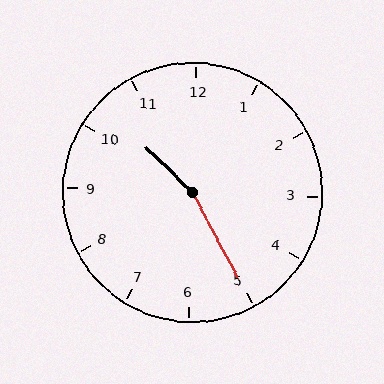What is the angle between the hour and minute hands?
Approximately 162 degrees.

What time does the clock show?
10:25.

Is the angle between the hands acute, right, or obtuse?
It is obtuse.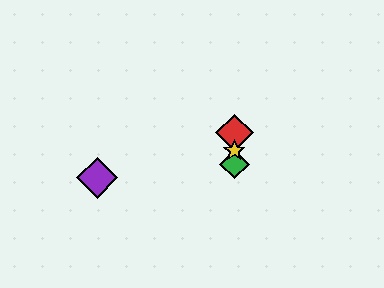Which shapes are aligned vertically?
The red diamond, the blue diamond, the green diamond, the yellow star are aligned vertically.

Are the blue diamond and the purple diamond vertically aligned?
No, the blue diamond is at x≈234 and the purple diamond is at x≈97.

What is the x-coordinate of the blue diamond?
The blue diamond is at x≈234.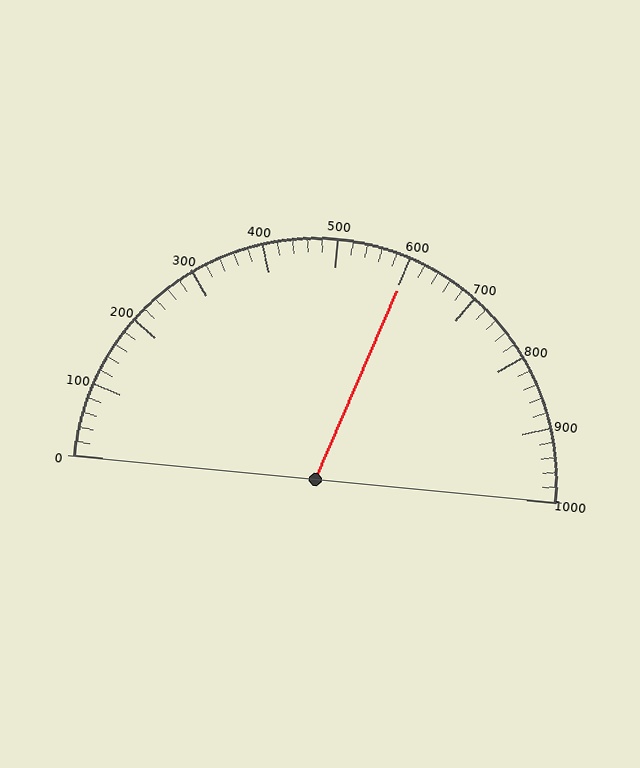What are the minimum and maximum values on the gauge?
The gauge ranges from 0 to 1000.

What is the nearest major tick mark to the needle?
The nearest major tick mark is 600.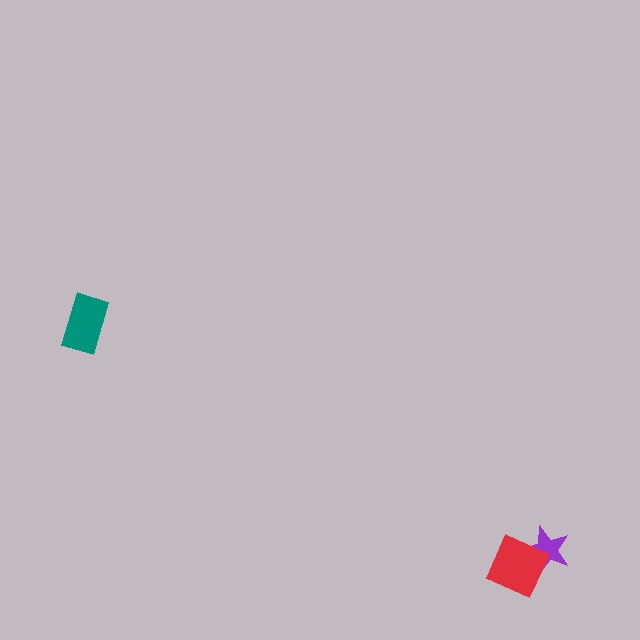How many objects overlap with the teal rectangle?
0 objects overlap with the teal rectangle.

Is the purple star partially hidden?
Yes, it is partially covered by another shape.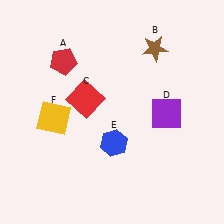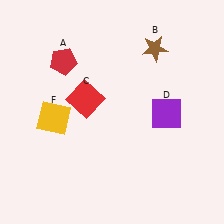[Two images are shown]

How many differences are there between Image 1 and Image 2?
There is 1 difference between the two images.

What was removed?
The blue hexagon (E) was removed in Image 2.